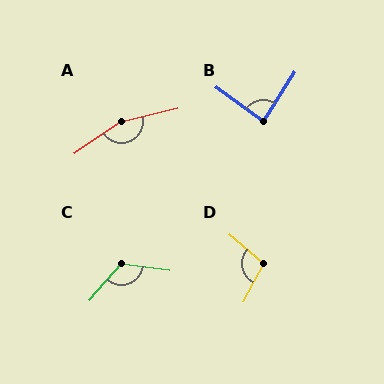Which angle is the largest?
A, at approximately 158 degrees.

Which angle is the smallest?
B, at approximately 87 degrees.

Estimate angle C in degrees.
Approximately 124 degrees.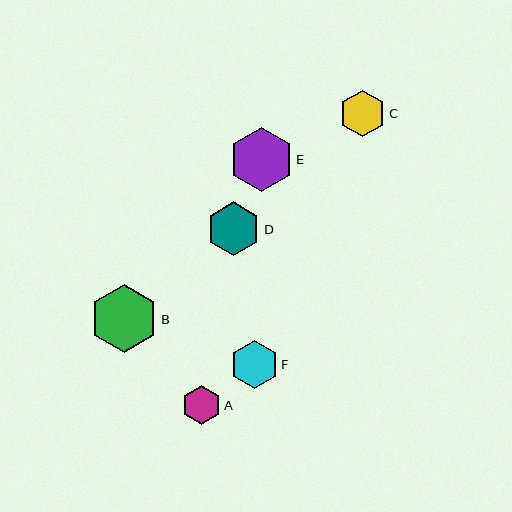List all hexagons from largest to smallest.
From largest to smallest: B, E, D, F, C, A.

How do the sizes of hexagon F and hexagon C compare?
Hexagon F and hexagon C are approximately the same size.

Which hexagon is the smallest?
Hexagon A is the smallest with a size of approximately 39 pixels.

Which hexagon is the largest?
Hexagon B is the largest with a size of approximately 68 pixels.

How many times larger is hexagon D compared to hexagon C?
Hexagon D is approximately 1.1 times the size of hexagon C.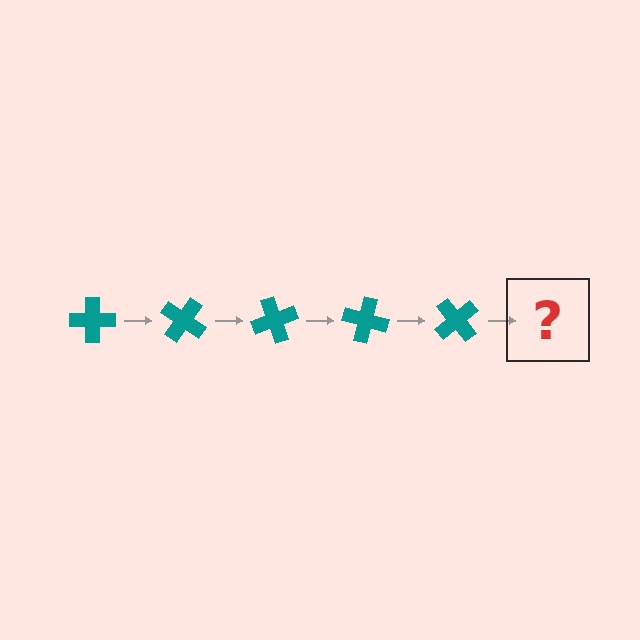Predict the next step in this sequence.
The next step is a teal cross rotated 175 degrees.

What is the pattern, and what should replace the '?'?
The pattern is that the cross rotates 35 degrees each step. The '?' should be a teal cross rotated 175 degrees.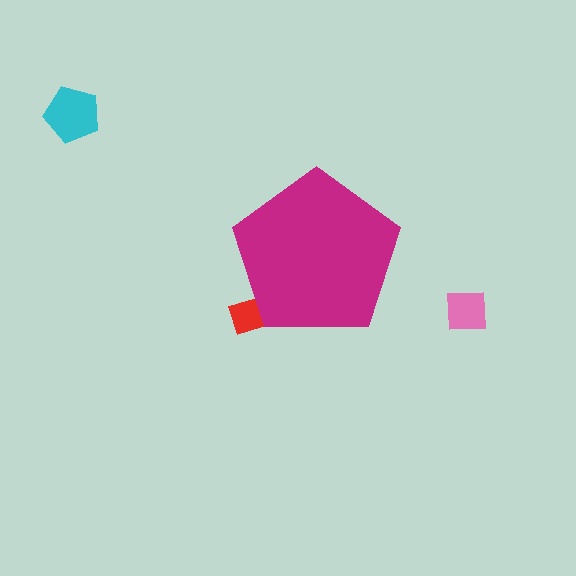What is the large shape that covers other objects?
A magenta pentagon.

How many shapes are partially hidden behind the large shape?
1 shape is partially hidden.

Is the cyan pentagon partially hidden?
No, the cyan pentagon is fully visible.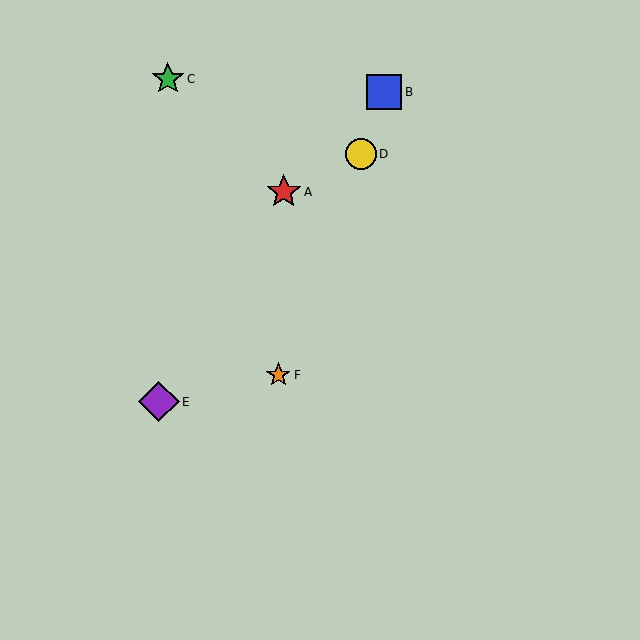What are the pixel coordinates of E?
Object E is at (159, 402).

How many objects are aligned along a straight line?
3 objects (B, D, F) are aligned along a straight line.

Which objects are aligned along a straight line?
Objects B, D, F are aligned along a straight line.